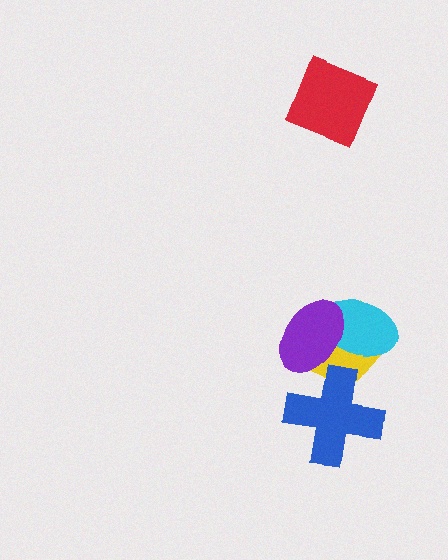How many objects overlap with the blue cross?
1 object overlaps with the blue cross.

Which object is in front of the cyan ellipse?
The purple ellipse is in front of the cyan ellipse.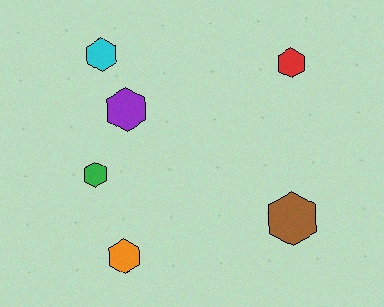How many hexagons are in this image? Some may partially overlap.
There are 6 hexagons.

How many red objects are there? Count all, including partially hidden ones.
There is 1 red object.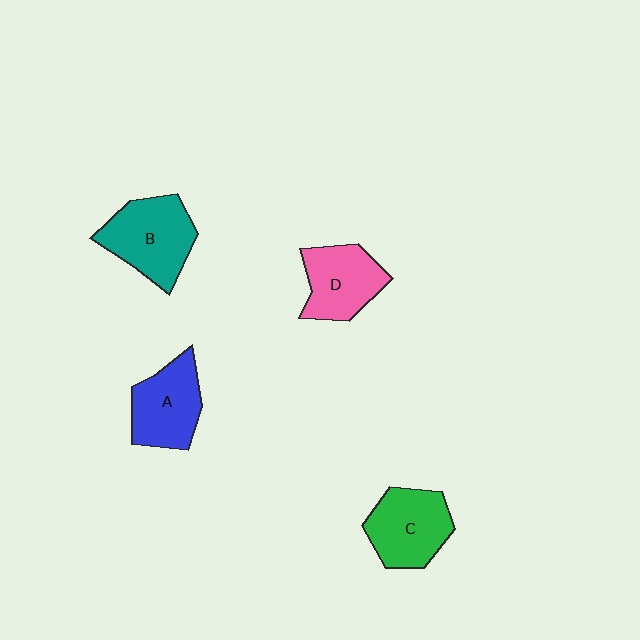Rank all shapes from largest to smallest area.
From largest to smallest: B (teal), C (green), A (blue), D (pink).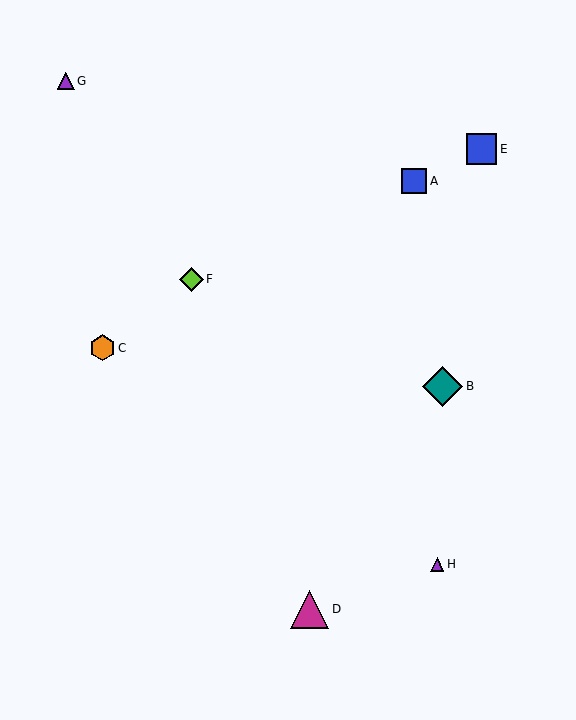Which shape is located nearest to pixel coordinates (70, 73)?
The purple triangle (labeled G) at (66, 81) is nearest to that location.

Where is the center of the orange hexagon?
The center of the orange hexagon is at (102, 348).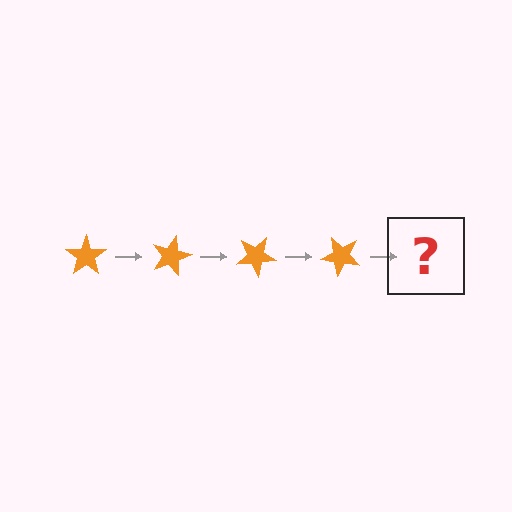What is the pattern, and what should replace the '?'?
The pattern is that the star rotates 15 degrees each step. The '?' should be an orange star rotated 60 degrees.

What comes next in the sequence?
The next element should be an orange star rotated 60 degrees.